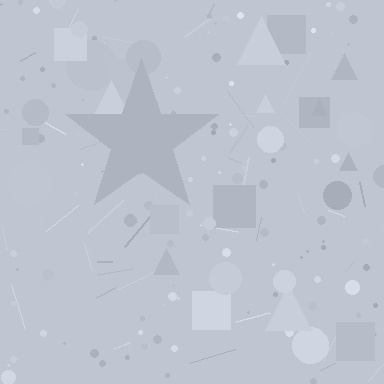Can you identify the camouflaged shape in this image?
The camouflaged shape is a star.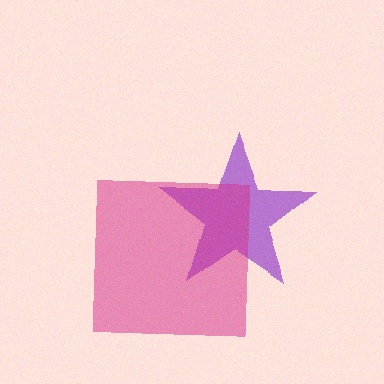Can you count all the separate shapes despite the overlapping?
Yes, there are 2 separate shapes.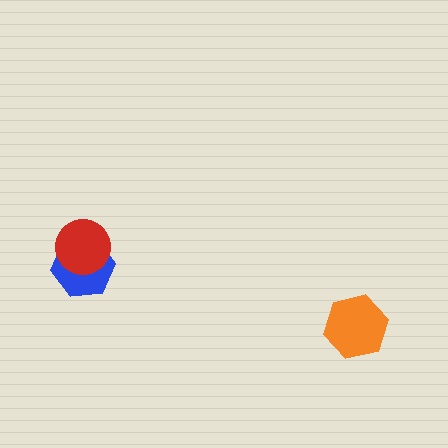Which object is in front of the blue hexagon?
The red circle is in front of the blue hexagon.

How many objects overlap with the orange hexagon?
0 objects overlap with the orange hexagon.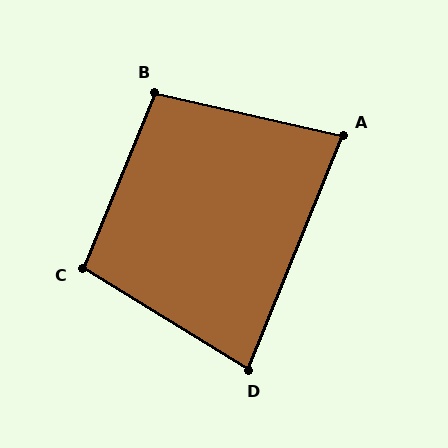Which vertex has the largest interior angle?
B, at approximately 99 degrees.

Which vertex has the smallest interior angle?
D, at approximately 81 degrees.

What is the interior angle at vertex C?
Approximately 99 degrees (obtuse).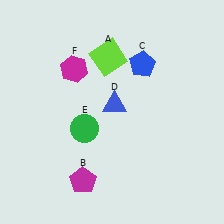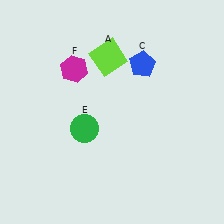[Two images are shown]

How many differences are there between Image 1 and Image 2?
There are 2 differences between the two images.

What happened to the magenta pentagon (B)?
The magenta pentagon (B) was removed in Image 2. It was in the bottom-left area of Image 1.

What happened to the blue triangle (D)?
The blue triangle (D) was removed in Image 2. It was in the top-right area of Image 1.